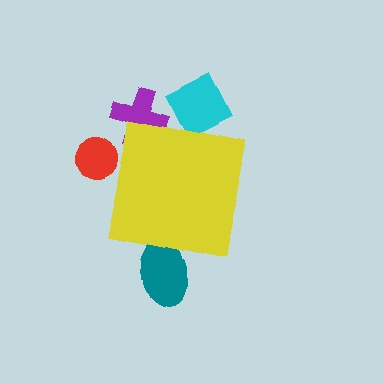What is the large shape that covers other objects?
A yellow square.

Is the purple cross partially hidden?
Yes, the purple cross is partially hidden behind the yellow square.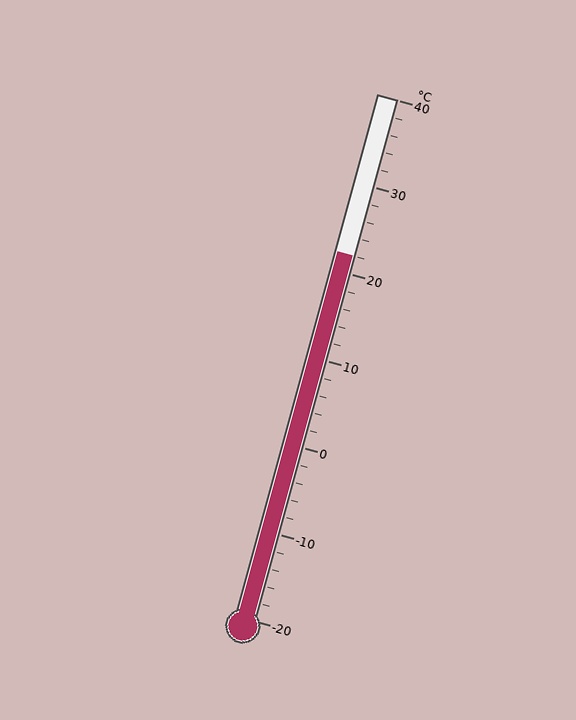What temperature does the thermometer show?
The thermometer shows approximately 22°C.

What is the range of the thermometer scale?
The thermometer scale ranges from -20°C to 40°C.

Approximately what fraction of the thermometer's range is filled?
The thermometer is filled to approximately 70% of its range.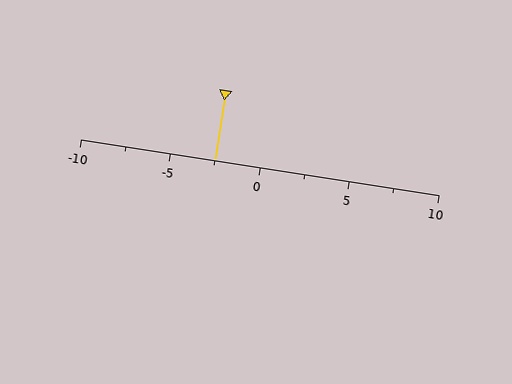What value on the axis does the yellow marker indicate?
The marker indicates approximately -2.5.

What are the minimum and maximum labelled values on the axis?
The axis runs from -10 to 10.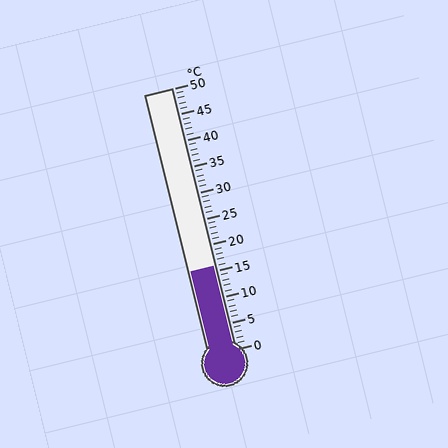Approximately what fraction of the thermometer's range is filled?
The thermometer is filled to approximately 30% of its range.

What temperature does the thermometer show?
The thermometer shows approximately 16°C.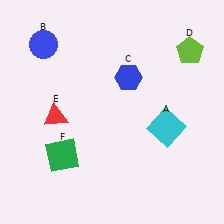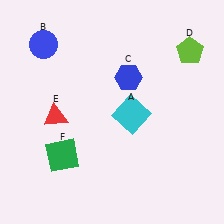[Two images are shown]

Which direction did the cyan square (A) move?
The cyan square (A) moved left.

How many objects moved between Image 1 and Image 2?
1 object moved between the two images.